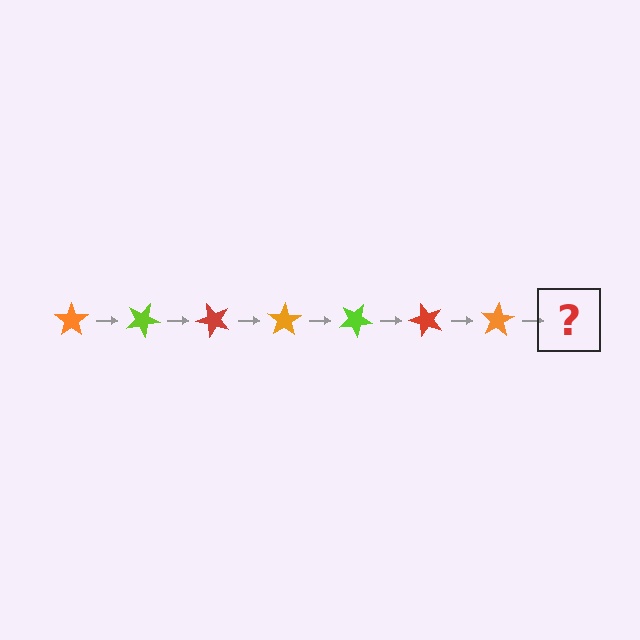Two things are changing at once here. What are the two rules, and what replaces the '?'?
The two rules are that it rotates 25 degrees each step and the color cycles through orange, lime, and red. The '?' should be a lime star, rotated 175 degrees from the start.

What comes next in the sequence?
The next element should be a lime star, rotated 175 degrees from the start.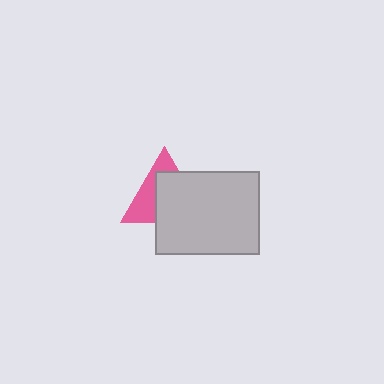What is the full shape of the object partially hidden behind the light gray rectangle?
The partially hidden object is a pink triangle.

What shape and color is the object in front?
The object in front is a light gray rectangle.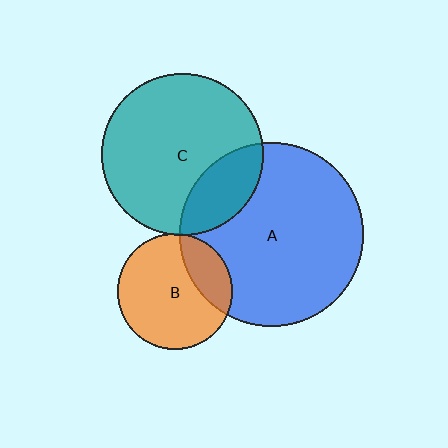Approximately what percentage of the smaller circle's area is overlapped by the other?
Approximately 5%.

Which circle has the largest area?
Circle A (blue).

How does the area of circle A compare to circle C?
Approximately 1.3 times.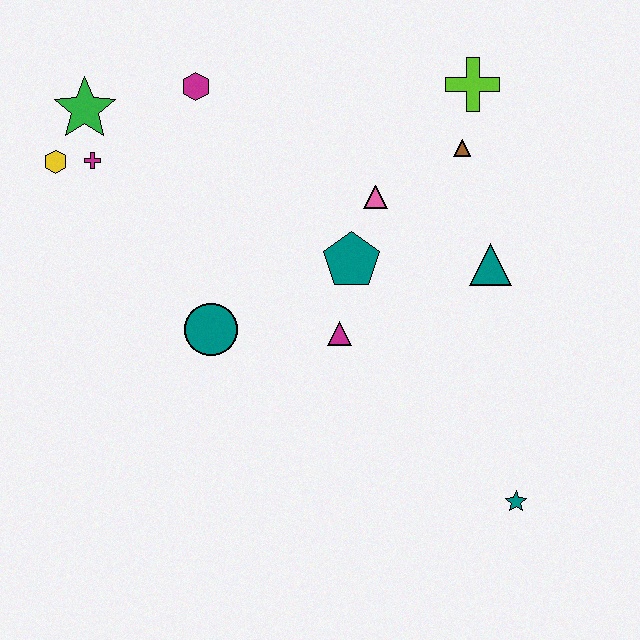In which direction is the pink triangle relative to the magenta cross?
The pink triangle is to the right of the magenta cross.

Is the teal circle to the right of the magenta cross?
Yes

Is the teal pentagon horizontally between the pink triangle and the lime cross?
No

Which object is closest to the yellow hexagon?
The magenta cross is closest to the yellow hexagon.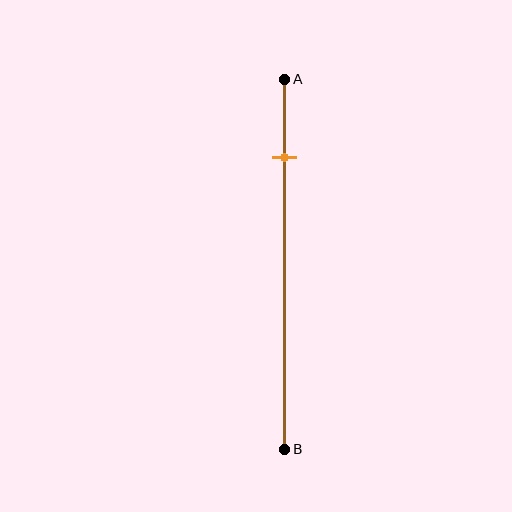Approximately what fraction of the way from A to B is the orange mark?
The orange mark is approximately 20% of the way from A to B.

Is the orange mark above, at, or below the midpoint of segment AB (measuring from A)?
The orange mark is above the midpoint of segment AB.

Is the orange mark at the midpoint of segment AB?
No, the mark is at about 20% from A, not at the 50% midpoint.